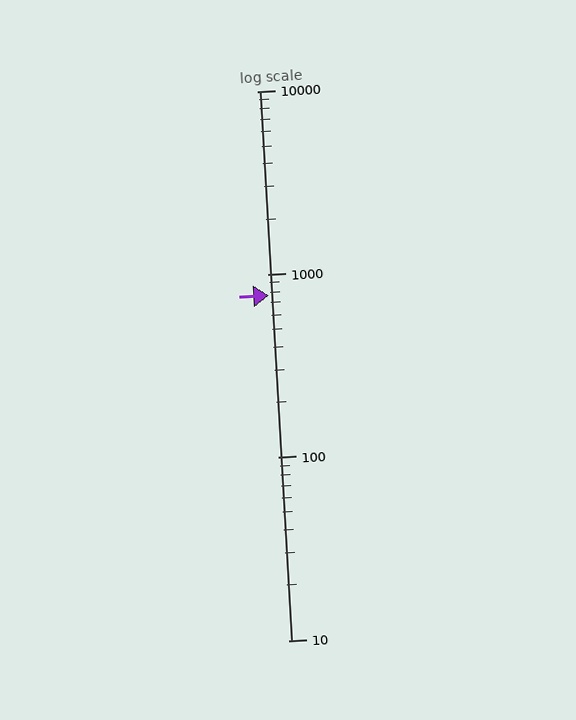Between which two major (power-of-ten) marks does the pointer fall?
The pointer is between 100 and 1000.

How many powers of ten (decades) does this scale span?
The scale spans 3 decades, from 10 to 10000.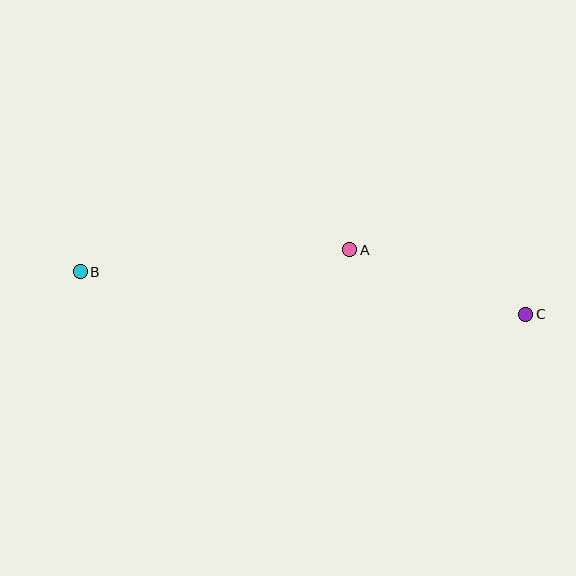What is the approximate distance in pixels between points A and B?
The distance between A and B is approximately 270 pixels.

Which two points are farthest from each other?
Points B and C are farthest from each other.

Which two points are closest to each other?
Points A and C are closest to each other.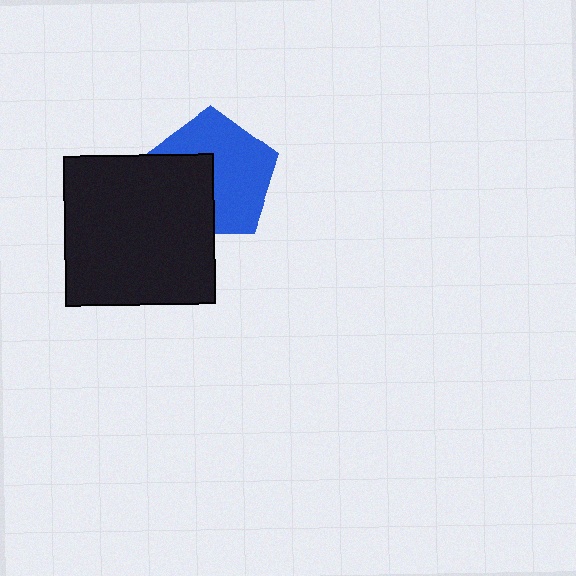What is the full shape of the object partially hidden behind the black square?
The partially hidden object is a blue pentagon.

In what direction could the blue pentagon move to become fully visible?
The blue pentagon could move toward the upper-right. That would shift it out from behind the black square entirely.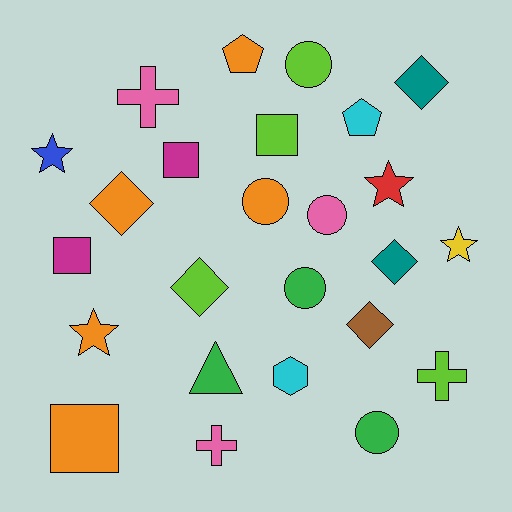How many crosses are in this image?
There are 3 crosses.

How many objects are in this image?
There are 25 objects.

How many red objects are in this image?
There is 1 red object.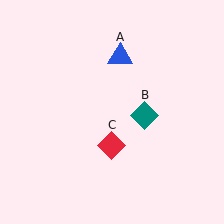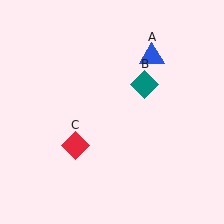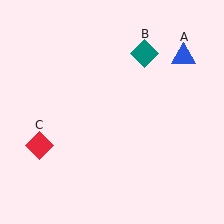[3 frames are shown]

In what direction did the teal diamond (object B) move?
The teal diamond (object B) moved up.